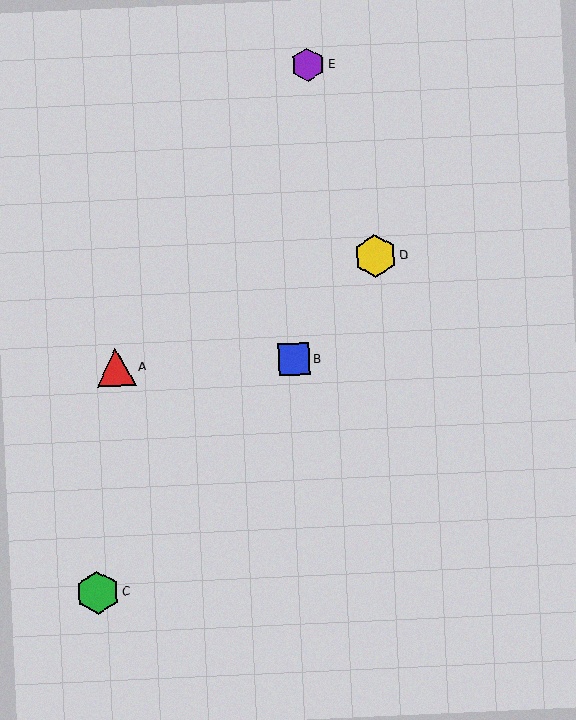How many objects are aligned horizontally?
2 objects (A, B) are aligned horizontally.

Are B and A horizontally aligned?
Yes, both are at y≈359.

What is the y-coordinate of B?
Object B is at y≈359.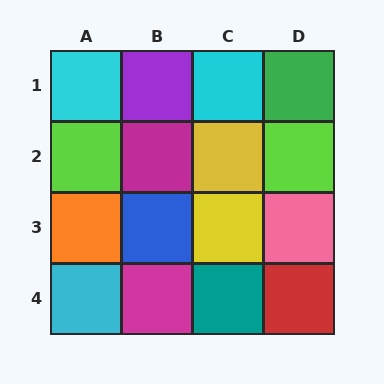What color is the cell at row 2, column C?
Yellow.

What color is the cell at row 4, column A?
Cyan.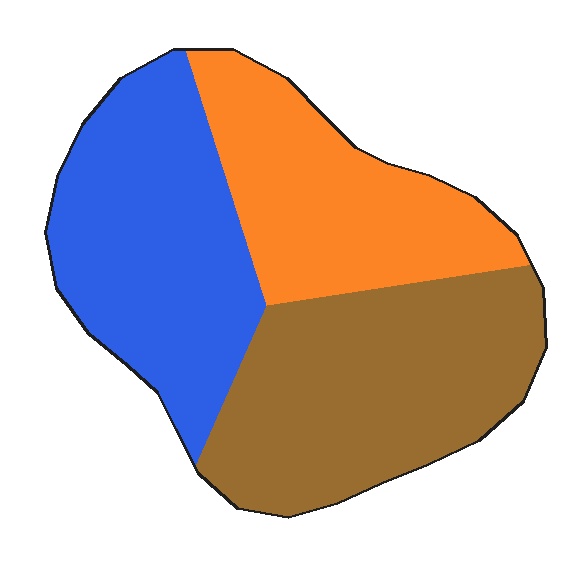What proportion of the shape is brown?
Brown takes up about three eighths (3/8) of the shape.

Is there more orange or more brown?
Brown.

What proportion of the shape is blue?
Blue covers 34% of the shape.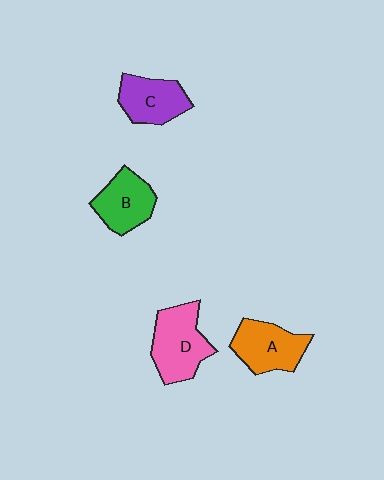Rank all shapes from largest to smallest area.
From largest to smallest: D (pink), A (orange), B (green), C (purple).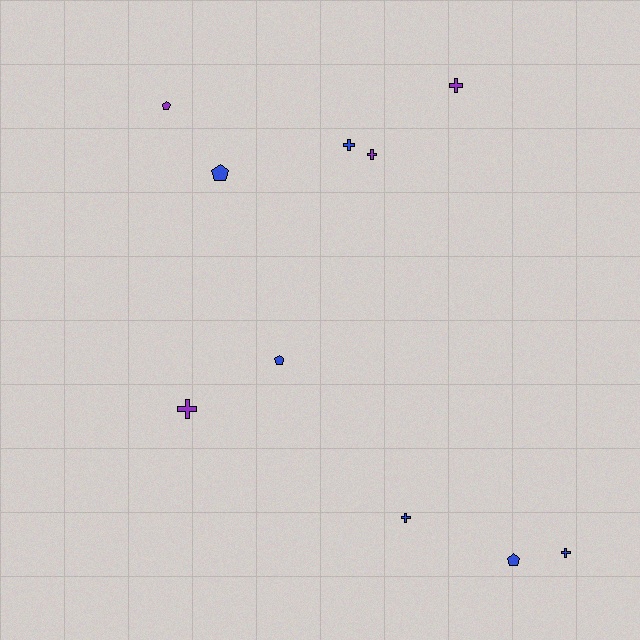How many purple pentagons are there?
There is 1 purple pentagon.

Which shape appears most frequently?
Cross, with 6 objects.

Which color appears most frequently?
Blue, with 6 objects.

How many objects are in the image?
There are 10 objects.